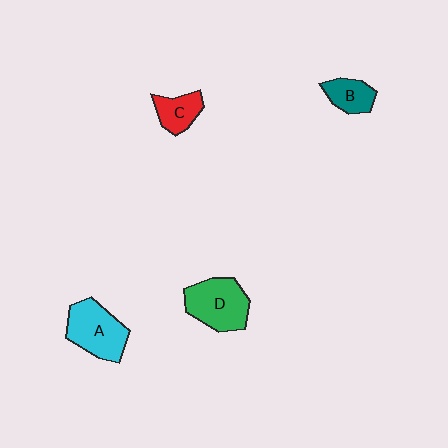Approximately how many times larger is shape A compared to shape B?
Approximately 1.8 times.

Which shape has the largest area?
Shape D (green).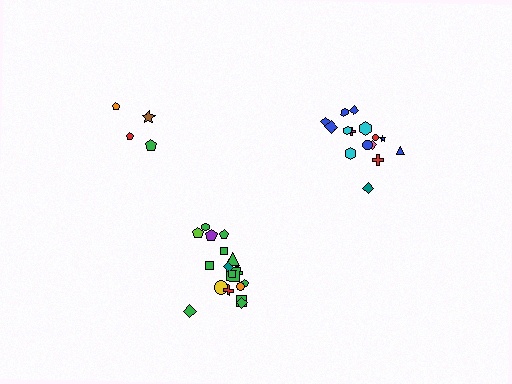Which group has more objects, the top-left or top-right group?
The top-right group.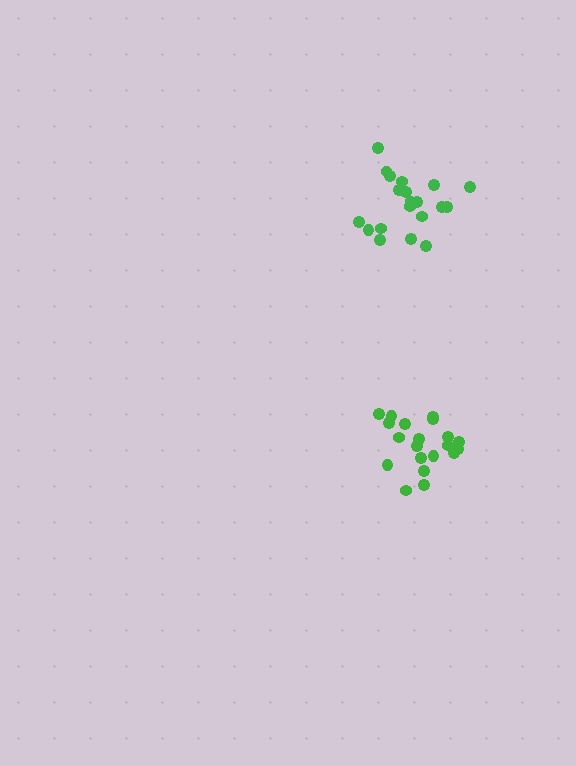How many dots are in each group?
Group 1: 20 dots, Group 2: 20 dots (40 total).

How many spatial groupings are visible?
There are 2 spatial groupings.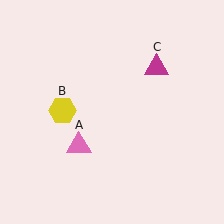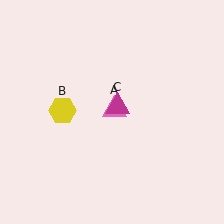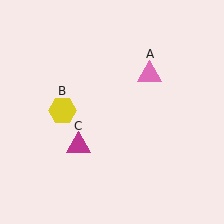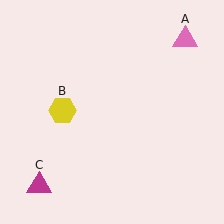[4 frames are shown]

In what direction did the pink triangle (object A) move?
The pink triangle (object A) moved up and to the right.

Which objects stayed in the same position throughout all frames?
Yellow hexagon (object B) remained stationary.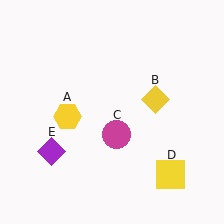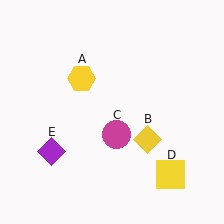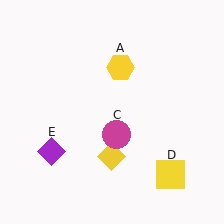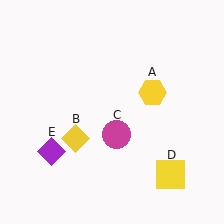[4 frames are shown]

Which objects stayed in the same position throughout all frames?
Magenta circle (object C) and yellow square (object D) and purple diamond (object E) remained stationary.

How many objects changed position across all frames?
2 objects changed position: yellow hexagon (object A), yellow diamond (object B).